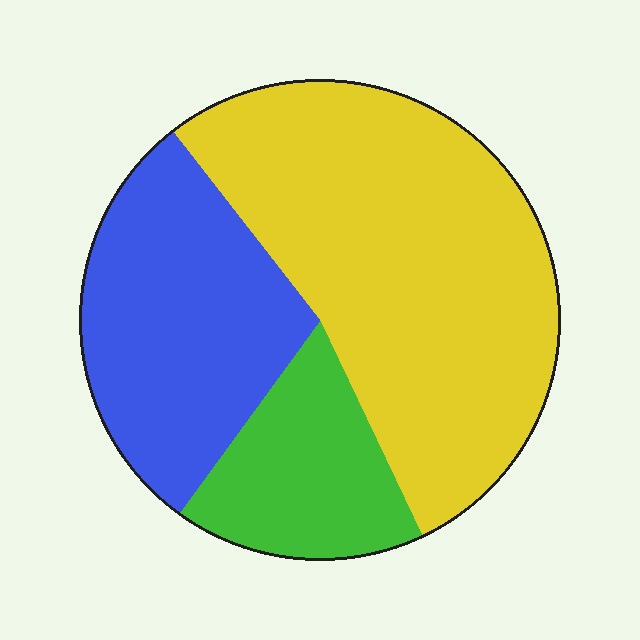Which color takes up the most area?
Yellow, at roughly 55%.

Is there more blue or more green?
Blue.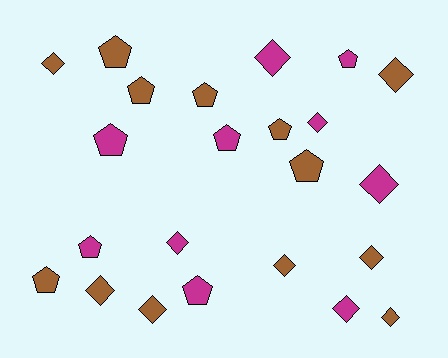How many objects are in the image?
There are 23 objects.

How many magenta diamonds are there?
There are 5 magenta diamonds.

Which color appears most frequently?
Brown, with 13 objects.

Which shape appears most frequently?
Diamond, with 12 objects.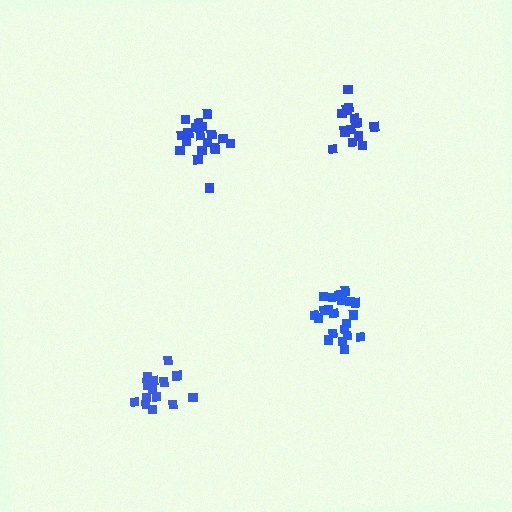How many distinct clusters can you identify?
There are 4 distinct clusters.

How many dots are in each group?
Group 1: 16 dots, Group 2: 19 dots, Group 3: 21 dots, Group 4: 17 dots (73 total).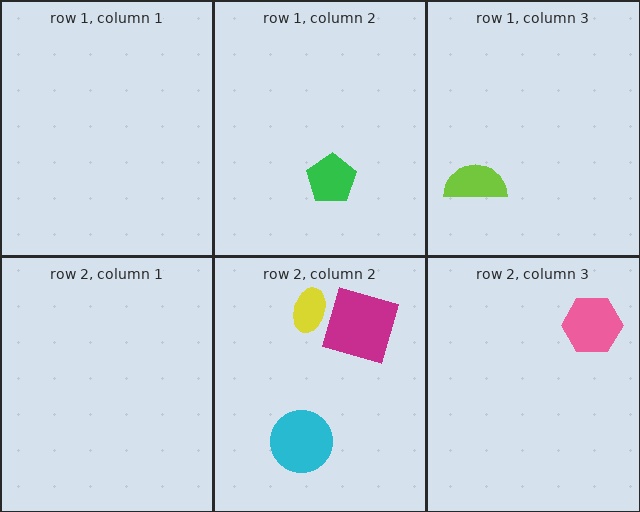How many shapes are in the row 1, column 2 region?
1.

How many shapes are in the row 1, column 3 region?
1.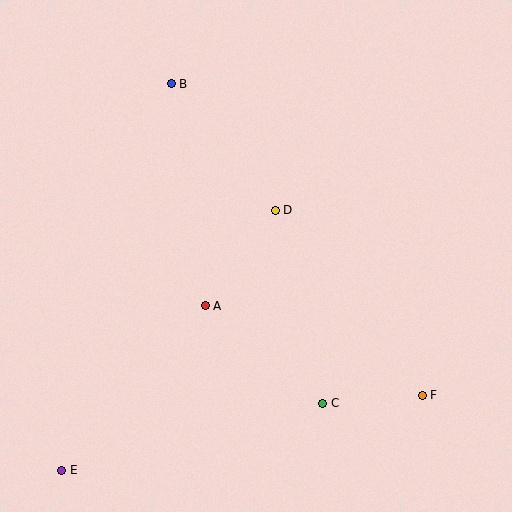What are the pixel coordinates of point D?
Point D is at (275, 211).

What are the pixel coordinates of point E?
Point E is at (62, 470).